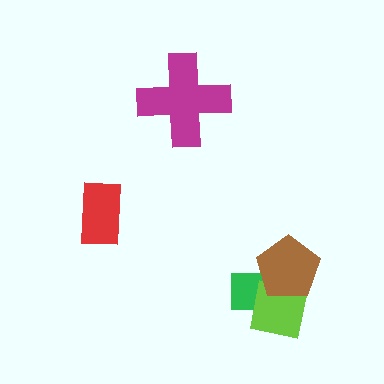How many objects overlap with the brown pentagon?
2 objects overlap with the brown pentagon.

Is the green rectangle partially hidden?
Yes, it is partially covered by another shape.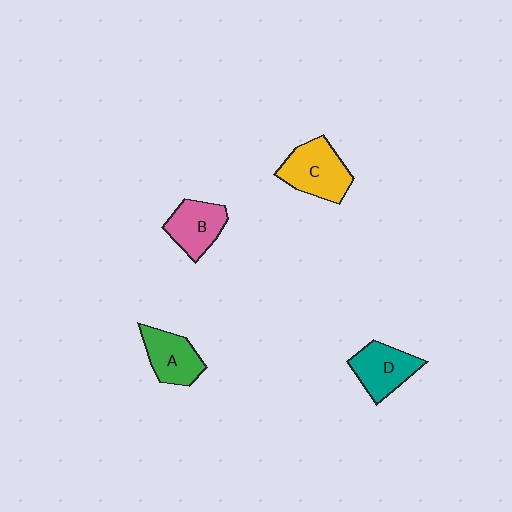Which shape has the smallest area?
Shape B (pink).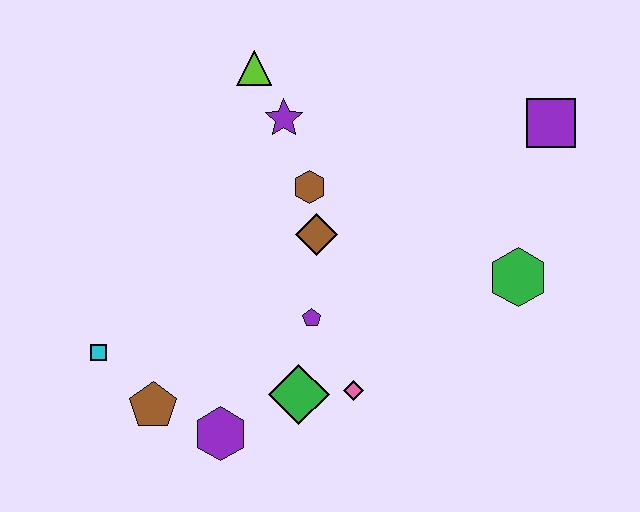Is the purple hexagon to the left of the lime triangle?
Yes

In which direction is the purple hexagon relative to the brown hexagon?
The purple hexagon is below the brown hexagon.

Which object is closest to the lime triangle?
The purple star is closest to the lime triangle.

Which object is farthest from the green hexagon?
The cyan square is farthest from the green hexagon.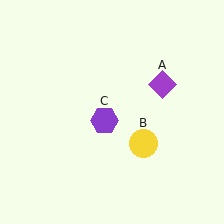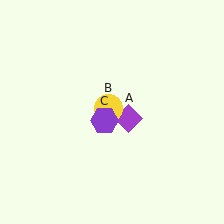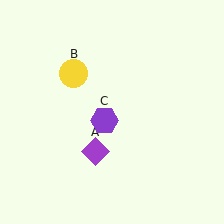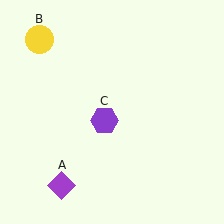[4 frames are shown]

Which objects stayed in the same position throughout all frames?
Purple hexagon (object C) remained stationary.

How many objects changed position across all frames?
2 objects changed position: purple diamond (object A), yellow circle (object B).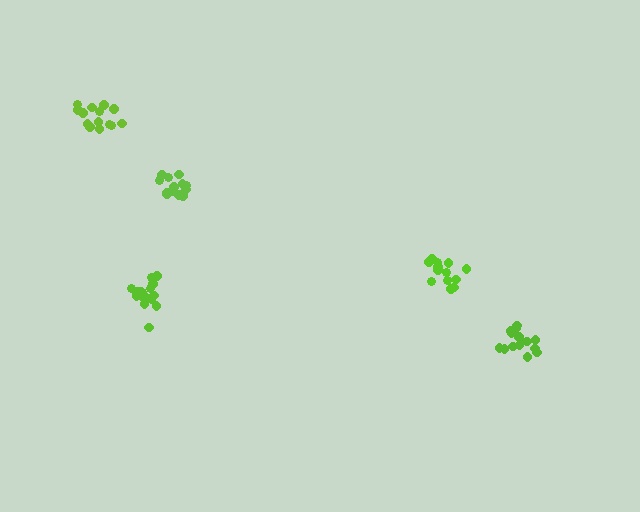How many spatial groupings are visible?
There are 5 spatial groupings.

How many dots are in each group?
Group 1: 15 dots, Group 2: 14 dots, Group 3: 16 dots, Group 4: 14 dots, Group 5: 14 dots (73 total).